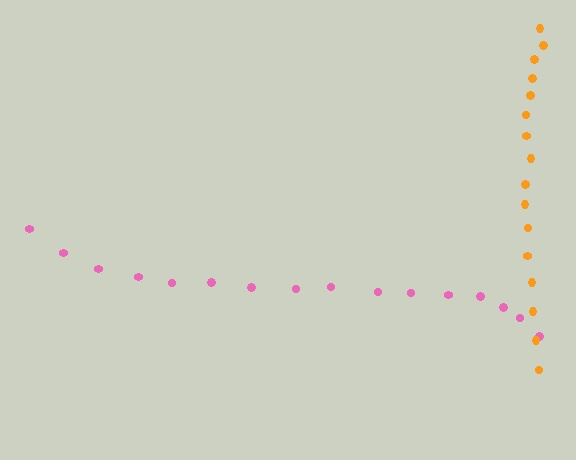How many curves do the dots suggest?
There are 2 distinct paths.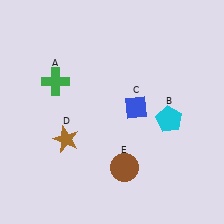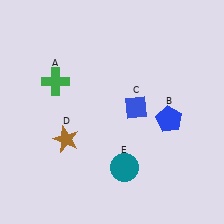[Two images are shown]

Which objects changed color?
B changed from cyan to blue. E changed from brown to teal.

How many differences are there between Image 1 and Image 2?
There are 2 differences between the two images.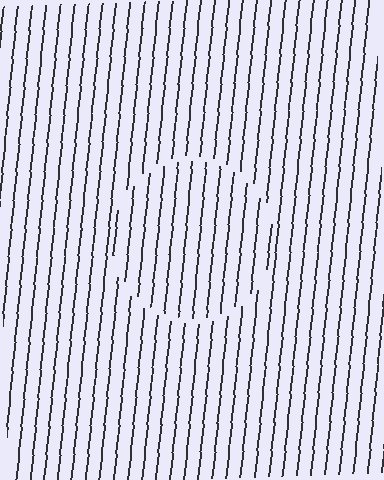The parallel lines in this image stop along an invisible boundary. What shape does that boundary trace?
An illusory circle. The interior of the shape contains the same grating, shifted by half a period — the contour is defined by the phase discontinuity where line-ends from the inner and outer gratings abut.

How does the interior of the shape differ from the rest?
The interior of the shape contains the same grating, shifted by half a period — the contour is defined by the phase discontinuity where line-ends from the inner and outer gratings abut.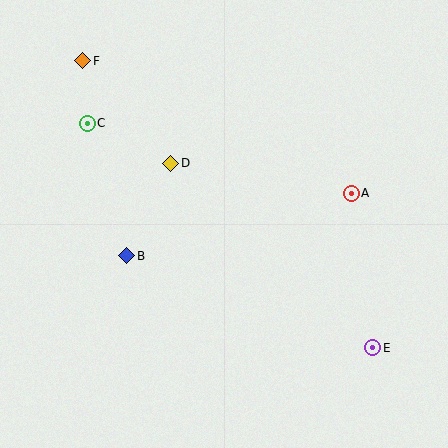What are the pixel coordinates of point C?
Point C is at (87, 123).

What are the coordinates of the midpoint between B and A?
The midpoint between B and A is at (239, 224).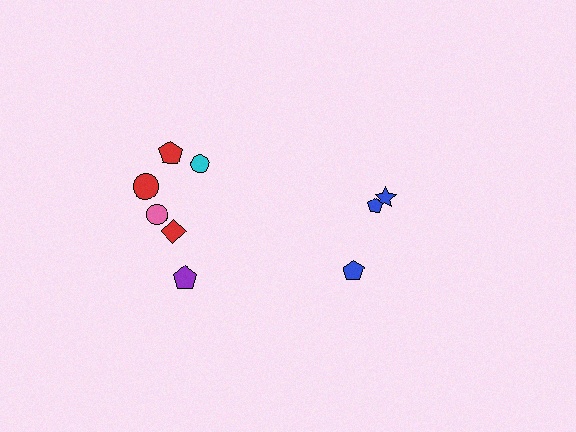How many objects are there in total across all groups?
There are 9 objects.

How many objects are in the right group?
There are 3 objects.